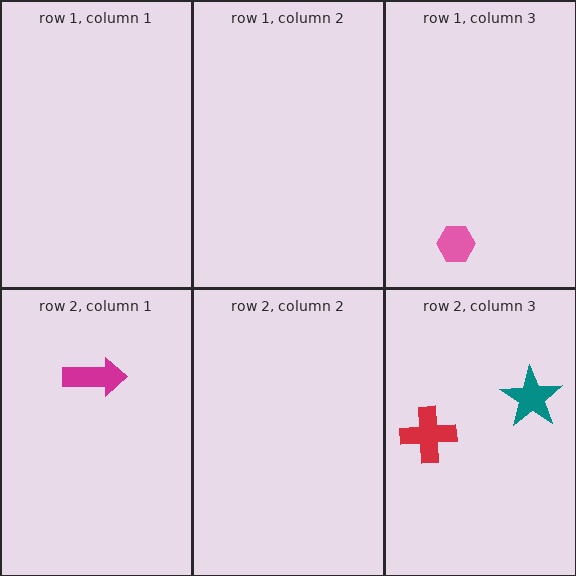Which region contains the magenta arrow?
The row 2, column 1 region.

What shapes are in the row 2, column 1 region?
The magenta arrow.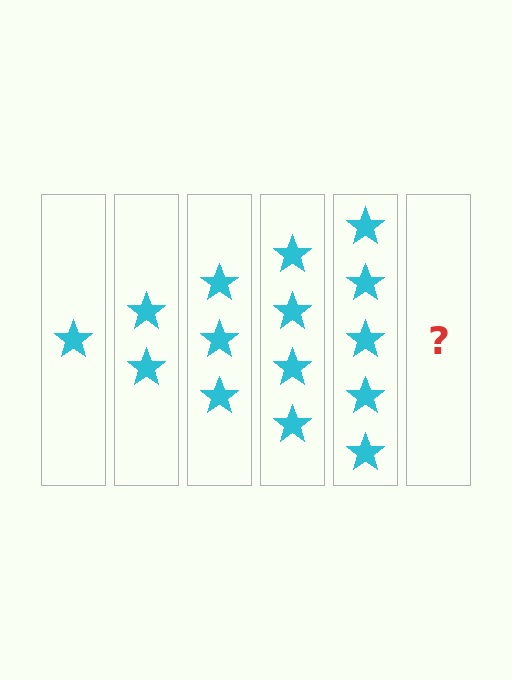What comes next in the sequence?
The next element should be 6 stars.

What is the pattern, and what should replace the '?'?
The pattern is that each step adds one more star. The '?' should be 6 stars.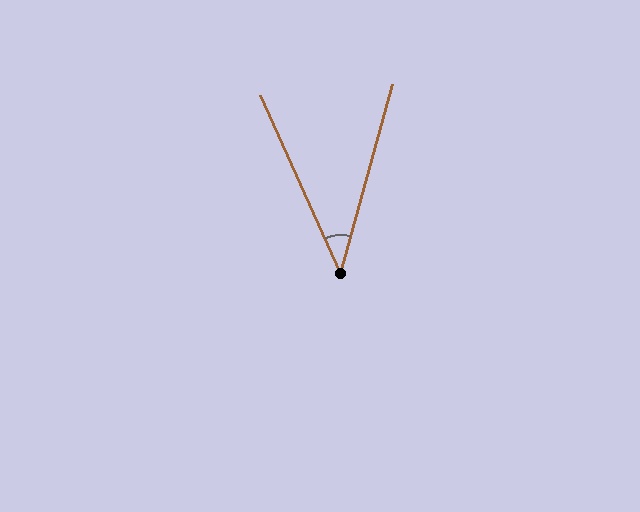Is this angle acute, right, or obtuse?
It is acute.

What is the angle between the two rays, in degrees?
Approximately 40 degrees.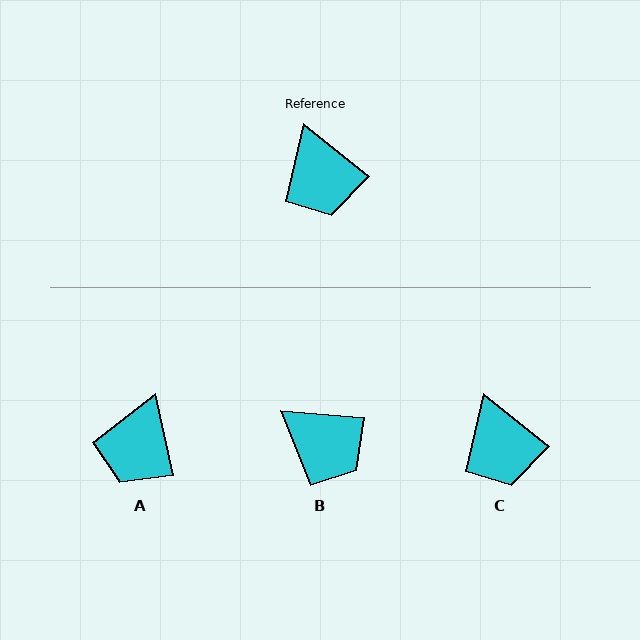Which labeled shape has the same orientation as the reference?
C.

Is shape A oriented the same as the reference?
No, it is off by about 39 degrees.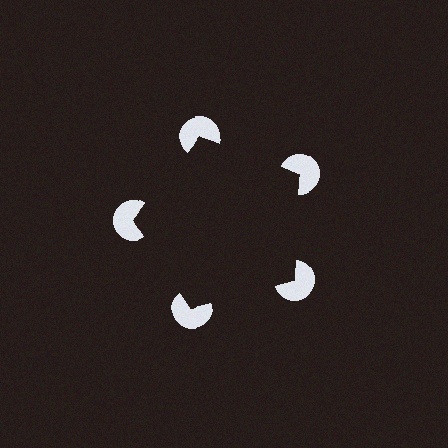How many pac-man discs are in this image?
There are 5 — one at each vertex of the illusory pentagon.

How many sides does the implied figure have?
5 sides.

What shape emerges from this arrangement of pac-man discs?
An illusory pentagon — its edges are inferred from the aligned wedge cuts in the pac-man discs, not physically drawn.